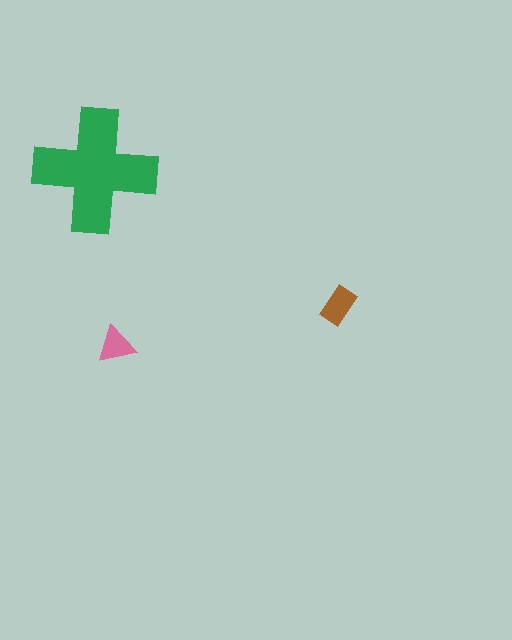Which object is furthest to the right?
The brown rectangle is rightmost.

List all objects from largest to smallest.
The green cross, the brown rectangle, the pink triangle.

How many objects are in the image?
There are 3 objects in the image.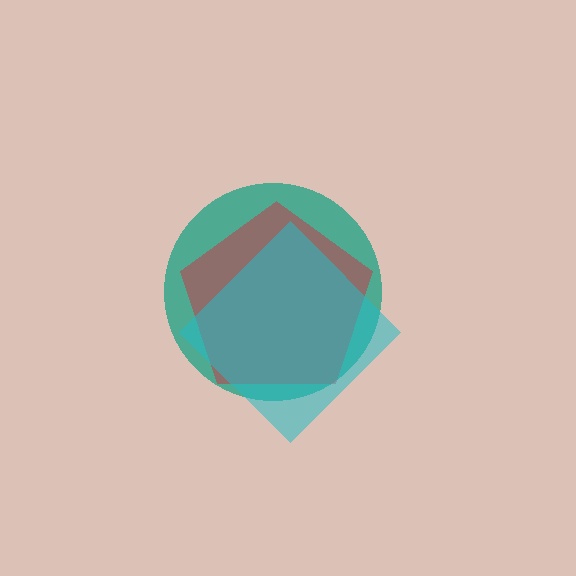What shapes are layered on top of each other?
The layered shapes are: a teal circle, a red pentagon, a cyan diamond.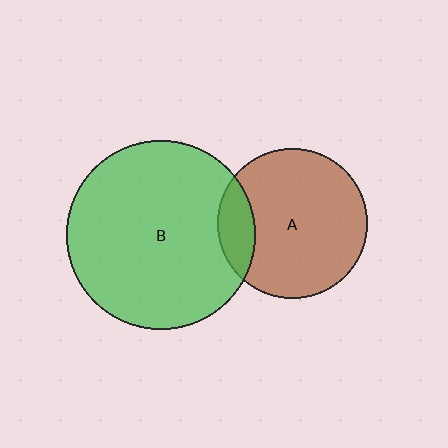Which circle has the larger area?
Circle B (green).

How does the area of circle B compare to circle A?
Approximately 1.6 times.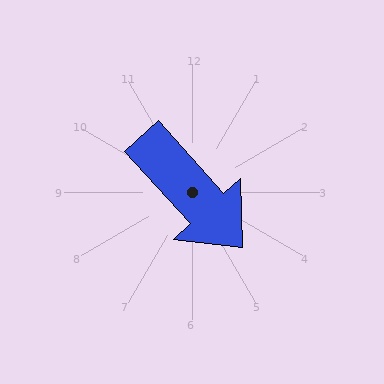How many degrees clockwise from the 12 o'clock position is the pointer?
Approximately 138 degrees.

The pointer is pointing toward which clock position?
Roughly 5 o'clock.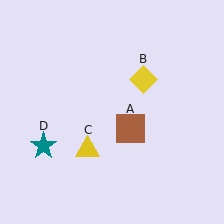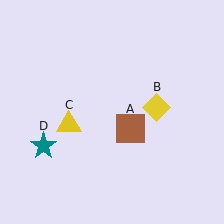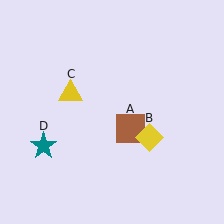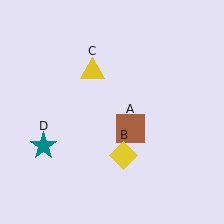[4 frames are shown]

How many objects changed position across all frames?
2 objects changed position: yellow diamond (object B), yellow triangle (object C).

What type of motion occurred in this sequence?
The yellow diamond (object B), yellow triangle (object C) rotated clockwise around the center of the scene.